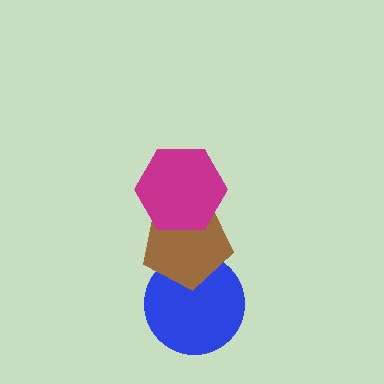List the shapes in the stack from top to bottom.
From top to bottom: the magenta hexagon, the brown pentagon, the blue circle.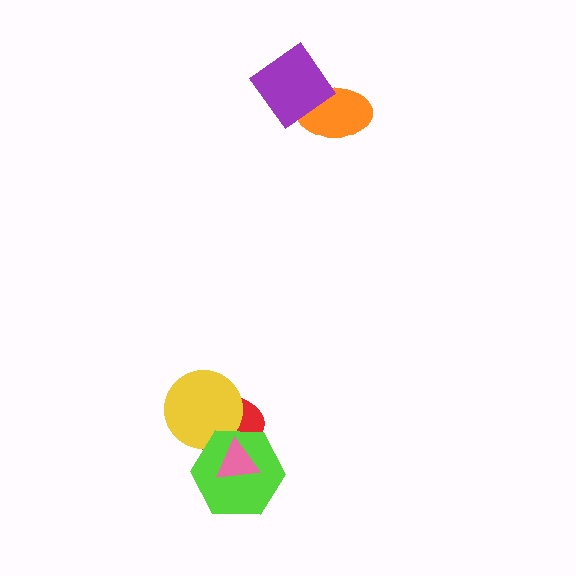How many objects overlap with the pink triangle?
2 objects overlap with the pink triangle.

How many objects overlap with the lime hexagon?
3 objects overlap with the lime hexagon.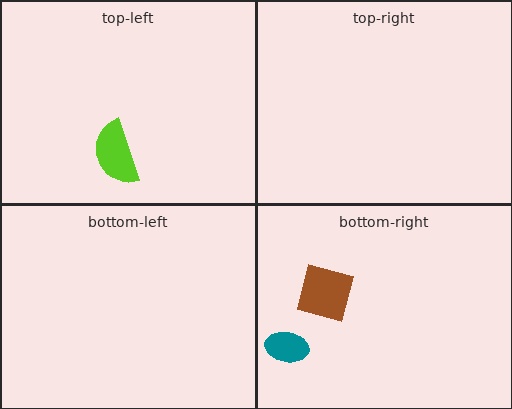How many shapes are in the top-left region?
1.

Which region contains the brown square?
The bottom-right region.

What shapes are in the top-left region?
The lime semicircle.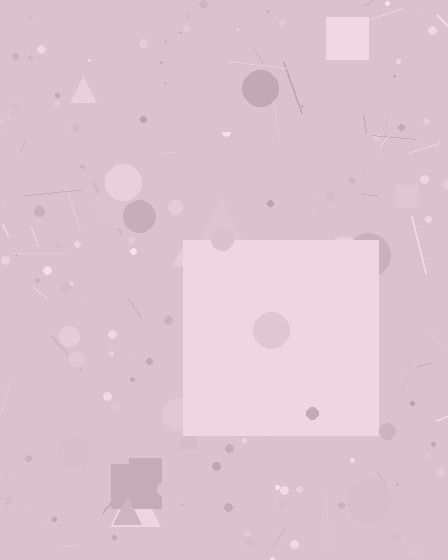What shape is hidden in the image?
A square is hidden in the image.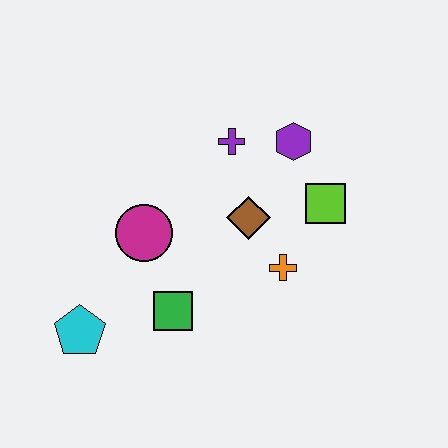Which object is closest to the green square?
The magenta circle is closest to the green square.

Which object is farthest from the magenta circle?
The lime square is farthest from the magenta circle.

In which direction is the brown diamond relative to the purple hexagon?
The brown diamond is below the purple hexagon.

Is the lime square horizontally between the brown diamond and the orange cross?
No